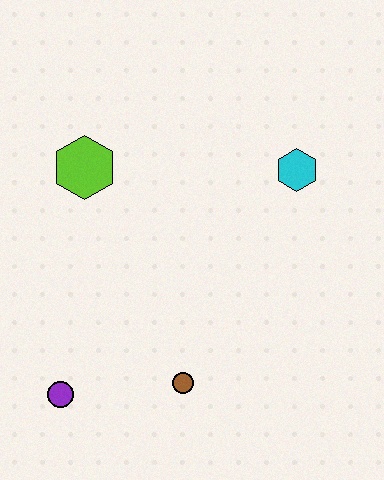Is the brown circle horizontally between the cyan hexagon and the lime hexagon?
Yes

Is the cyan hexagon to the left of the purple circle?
No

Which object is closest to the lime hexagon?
The cyan hexagon is closest to the lime hexagon.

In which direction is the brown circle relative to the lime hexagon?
The brown circle is below the lime hexagon.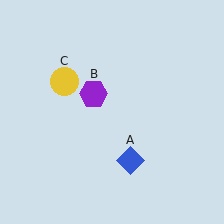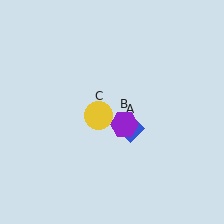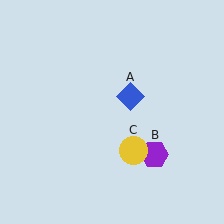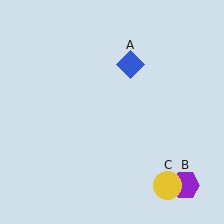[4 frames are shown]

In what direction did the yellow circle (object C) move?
The yellow circle (object C) moved down and to the right.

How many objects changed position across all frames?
3 objects changed position: blue diamond (object A), purple hexagon (object B), yellow circle (object C).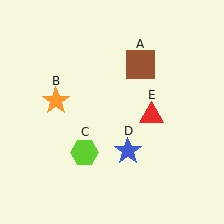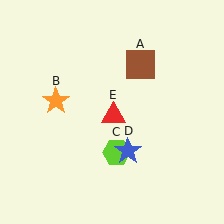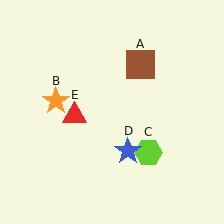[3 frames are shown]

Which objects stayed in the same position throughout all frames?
Brown square (object A) and orange star (object B) and blue star (object D) remained stationary.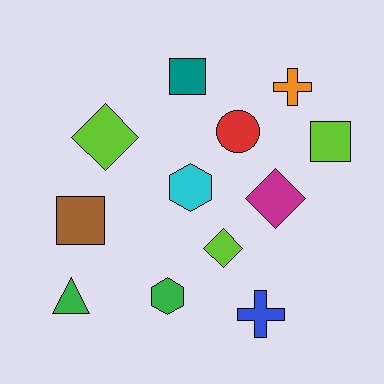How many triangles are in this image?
There is 1 triangle.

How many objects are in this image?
There are 12 objects.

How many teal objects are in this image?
There is 1 teal object.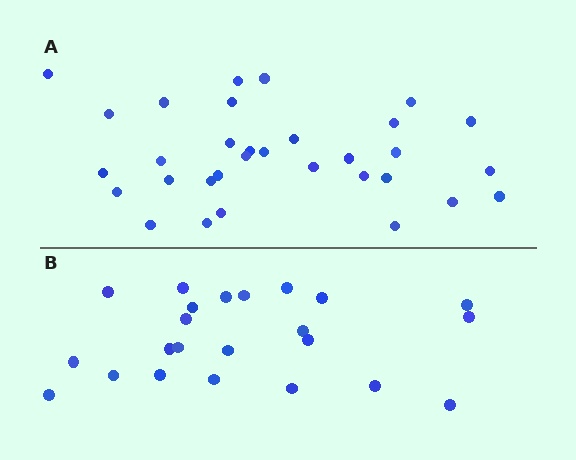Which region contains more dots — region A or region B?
Region A (the top region) has more dots.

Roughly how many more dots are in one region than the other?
Region A has roughly 8 or so more dots than region B.